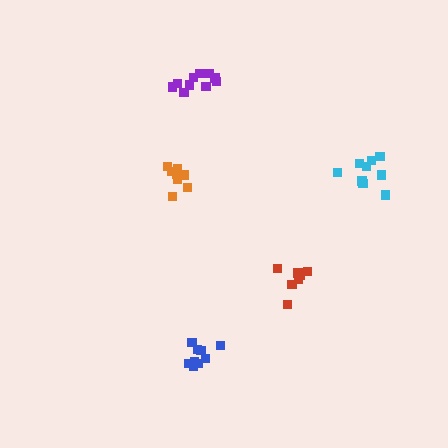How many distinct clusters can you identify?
There are 5 distinct clusters.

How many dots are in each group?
Group 1: 9 dots, Group 2: 9 dots, Group 3: 8 dots, Group 4: 10 dots, Group 5: 7 dots (43 total).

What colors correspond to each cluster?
The clusters are colored: blue, cyan, orange, purple, red.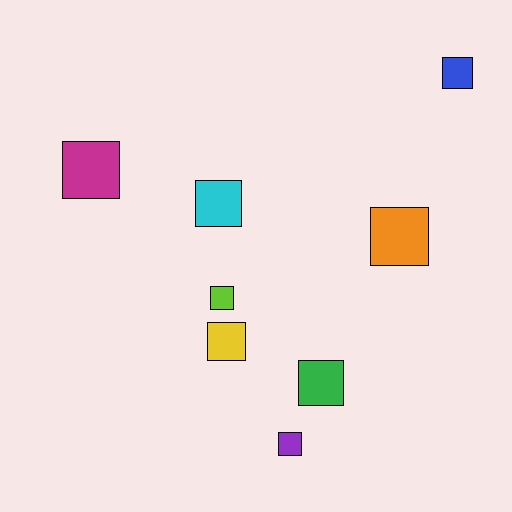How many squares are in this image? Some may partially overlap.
There are 8 squares.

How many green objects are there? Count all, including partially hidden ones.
There is 1 green object.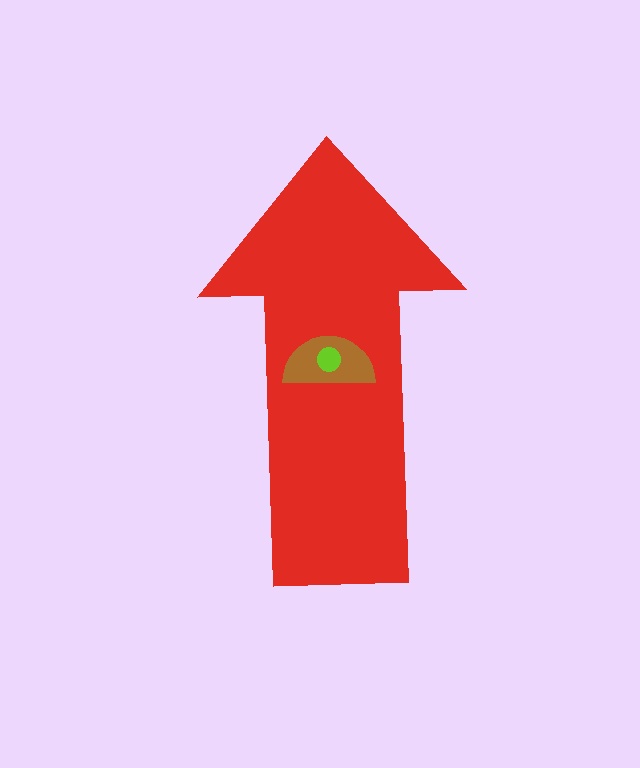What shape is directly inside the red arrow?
The brown semicircle.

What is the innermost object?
The lime circle.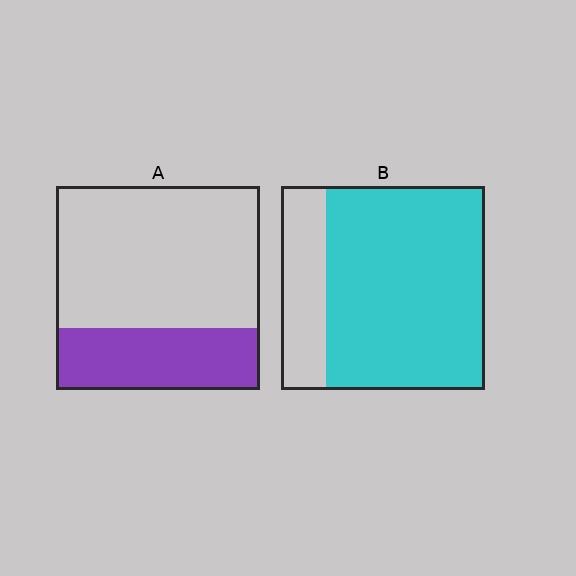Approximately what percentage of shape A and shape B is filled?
A is approximately 30% and B is approximately 80%.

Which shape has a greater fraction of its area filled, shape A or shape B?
Shape B.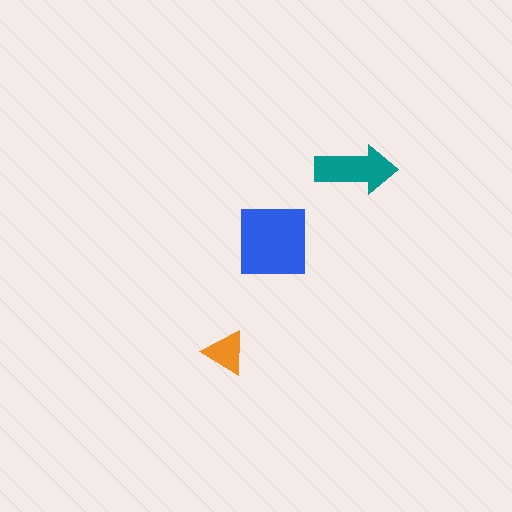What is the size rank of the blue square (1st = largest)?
1st.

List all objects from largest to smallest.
The blue square, the teal arrow, the orange triangle.